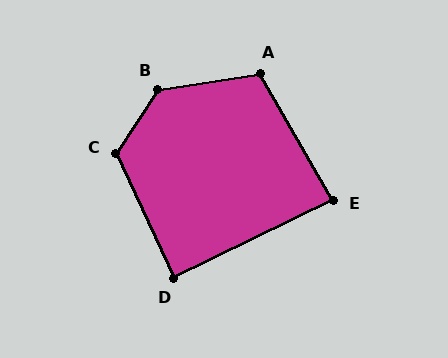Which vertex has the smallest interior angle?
E, at approximately 86 degrees.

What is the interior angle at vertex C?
Approximately 121 degrees (obtuse).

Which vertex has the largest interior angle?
B, at approximately 132 degrees.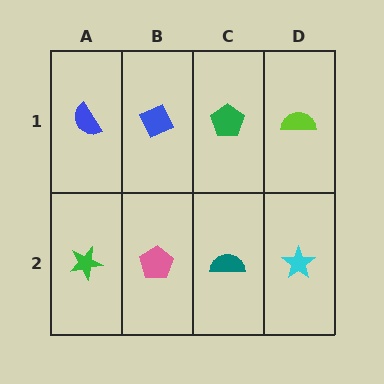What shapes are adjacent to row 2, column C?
A green pentagon (row 1, column C), a pink pentagon (row 2, column B), a cyan star (row 2, column D).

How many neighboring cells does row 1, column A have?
2.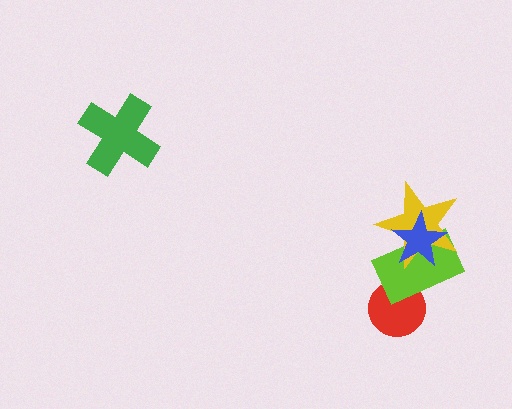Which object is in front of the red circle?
The lime rectangle is in front of the red circle.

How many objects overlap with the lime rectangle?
3 objects overlap with the lime rectangle.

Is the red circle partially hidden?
Yes, it is partially covered by another shape.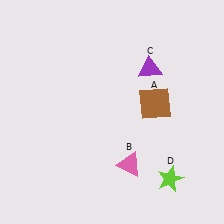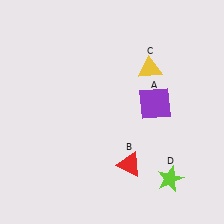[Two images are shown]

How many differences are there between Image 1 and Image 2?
There are 3 differences between the two images.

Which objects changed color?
A changed from brown to purple. B changed from pink to red. C changed from purple to yellow.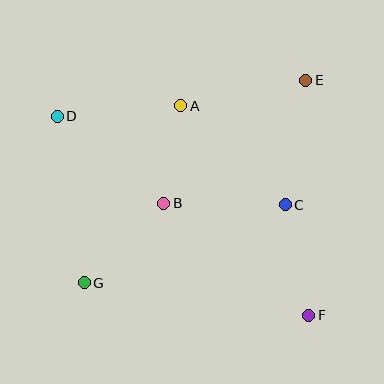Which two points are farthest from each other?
Points D and F are farthest from each other.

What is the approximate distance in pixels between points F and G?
The distance between F and G is approximately 227 pixels.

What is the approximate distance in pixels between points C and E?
The distance between C and E is approximately 126 pixels.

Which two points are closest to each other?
Points A and B are closest to each other.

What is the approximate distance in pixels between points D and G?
The distance between D and G is approximately 169 pixels.